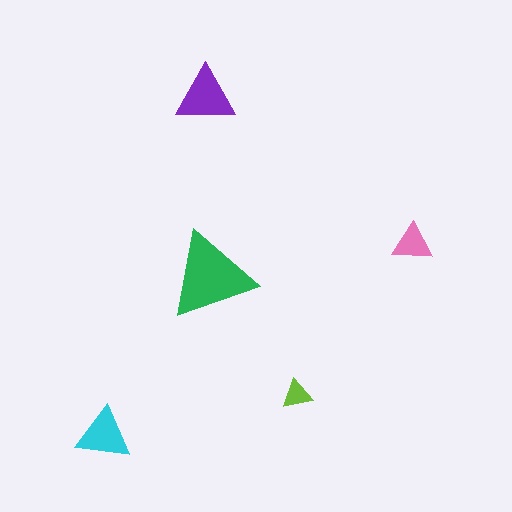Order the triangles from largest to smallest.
the green one, the purple one, the cyan one, the pink one, the lime one.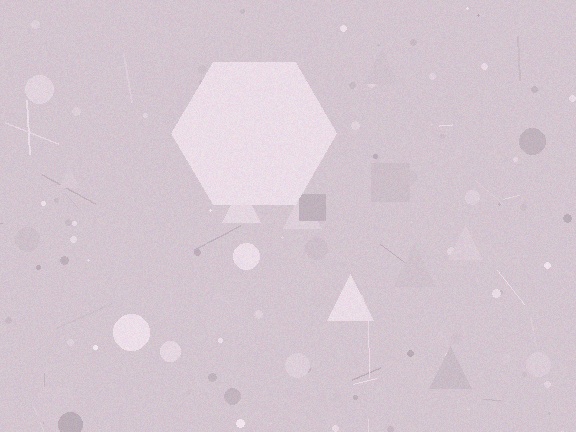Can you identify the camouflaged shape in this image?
The camouflaged shape is a hexagon.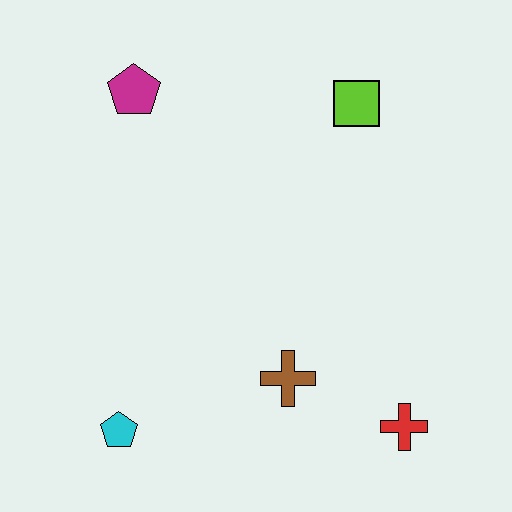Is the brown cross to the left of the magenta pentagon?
No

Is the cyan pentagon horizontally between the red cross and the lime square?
No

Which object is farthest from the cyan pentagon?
The lime square is farthest from the cyan pentagon.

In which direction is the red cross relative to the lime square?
The red cross is below the lime square.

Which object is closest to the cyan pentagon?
The brown cross is closest to the cyan pentagon.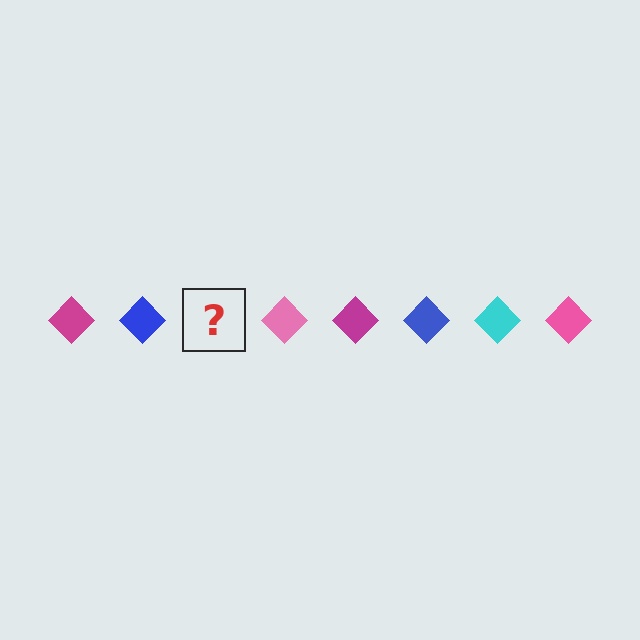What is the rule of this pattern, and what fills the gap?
The rule is that the pattern cycles through magenta, blue, cyan, pink diamonds. The gap should be filled with a cyan diamond.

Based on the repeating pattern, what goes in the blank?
The blank should be a cyan diamond.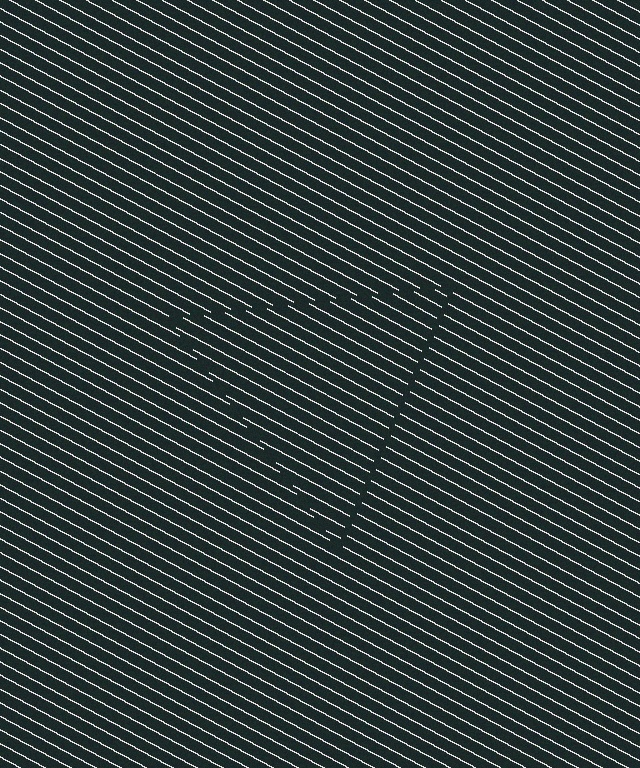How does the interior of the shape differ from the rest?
The interior of the shape contains the same grating, shifted by half a period — the contour is defined by the phase discontinuity where line-ends from the inner and outer gratings abut.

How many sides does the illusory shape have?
3 sides — the line-ends trace a triangle.